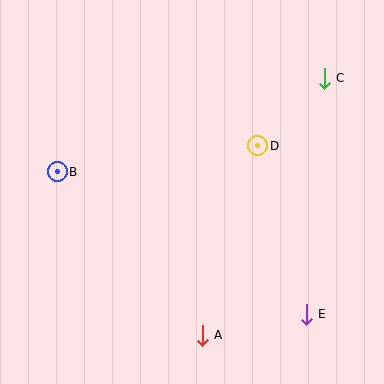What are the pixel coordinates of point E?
Point E is at (306, 314).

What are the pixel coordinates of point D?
Point D is at (258, 146).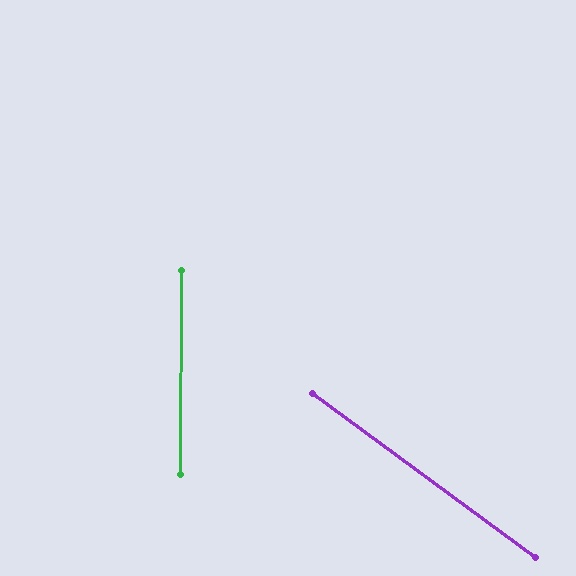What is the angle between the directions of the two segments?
Approximately 54 degrees.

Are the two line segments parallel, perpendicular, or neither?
Neither parallel nor perpendicular — they differ by about 54°.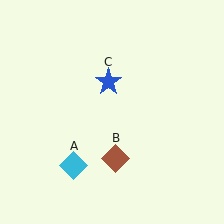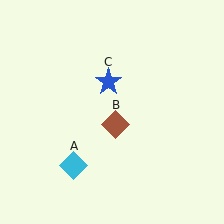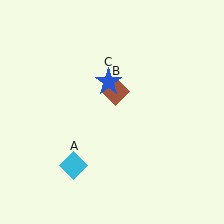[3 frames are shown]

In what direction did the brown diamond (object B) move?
The brown diamond (object B) moved up.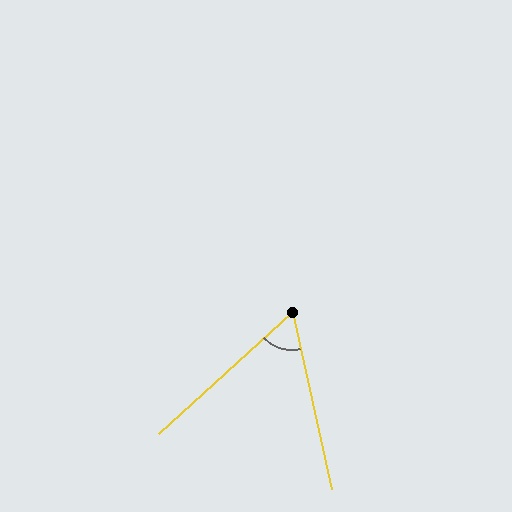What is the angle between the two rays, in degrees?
Approximately 60 degrees.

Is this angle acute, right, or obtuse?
It is acute.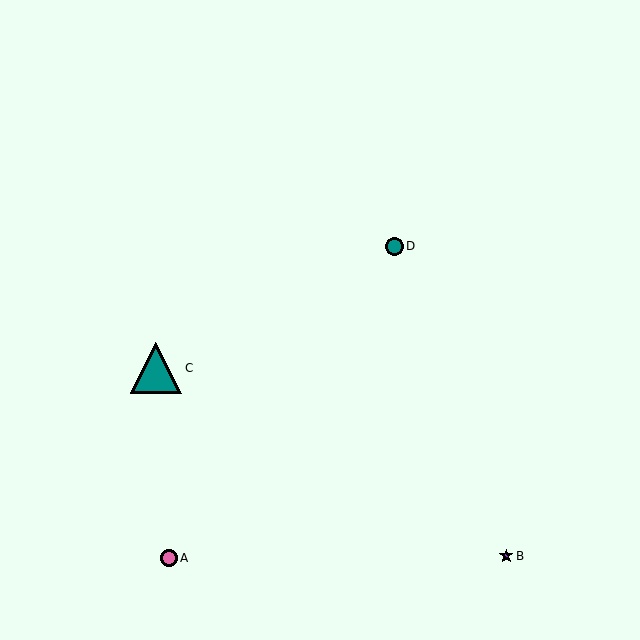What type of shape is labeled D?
Shape D is a teal circle.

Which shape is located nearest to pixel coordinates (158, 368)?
The teal triangle (labeled C) at (156, 368) is nearest to that location.